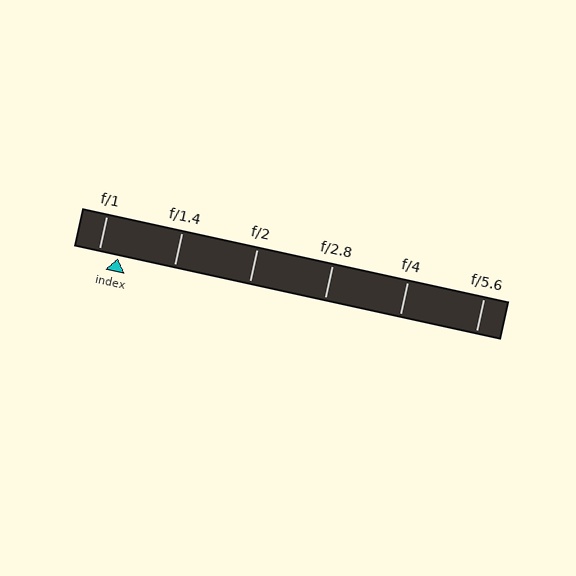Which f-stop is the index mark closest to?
The index mark is closest to f/1.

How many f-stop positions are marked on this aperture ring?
There are 6 f-stop positions marked.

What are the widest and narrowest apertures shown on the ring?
The widest aperture shown is f/1 and the narrowest is f/5.6.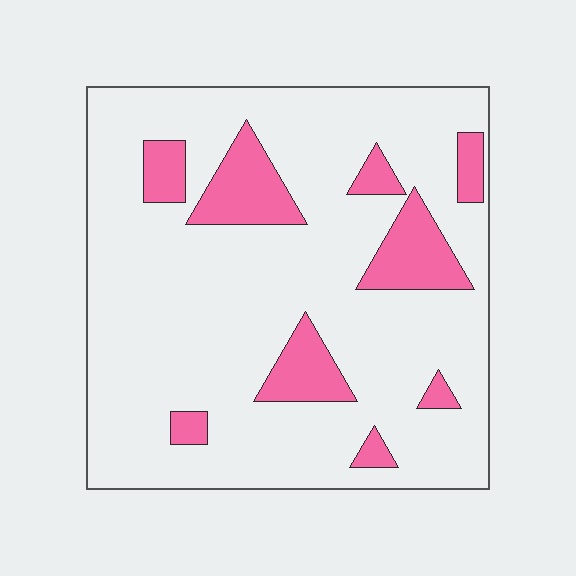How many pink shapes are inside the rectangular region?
9.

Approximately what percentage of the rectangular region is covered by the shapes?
Approximately 15%.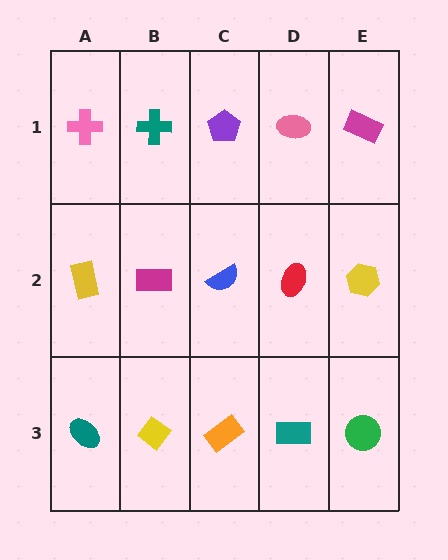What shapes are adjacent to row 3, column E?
A yellow hexagon (row 2, column E), a teal rectangle (row 3, column D).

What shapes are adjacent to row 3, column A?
A yellow rectangle (row 2, column A), a yellow diamond (row 3, column B).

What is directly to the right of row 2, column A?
A magenta rectangle.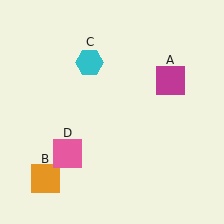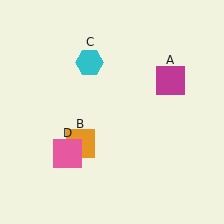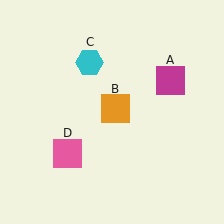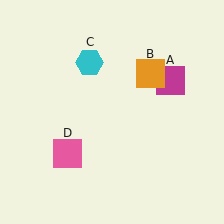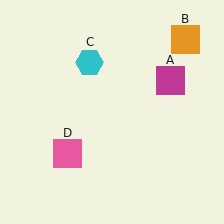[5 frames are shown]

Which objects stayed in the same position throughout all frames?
Magenta square (object A) and cyan hexagon (object C) and pink square (object D) remained stationary.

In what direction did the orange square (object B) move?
The orange square (object B) moved up and to the right.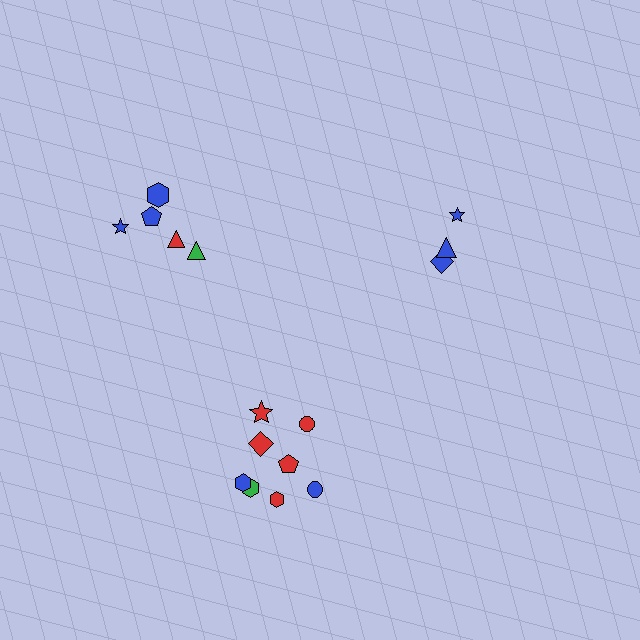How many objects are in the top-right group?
There are 3 objects.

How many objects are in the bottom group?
There are 8 objects.